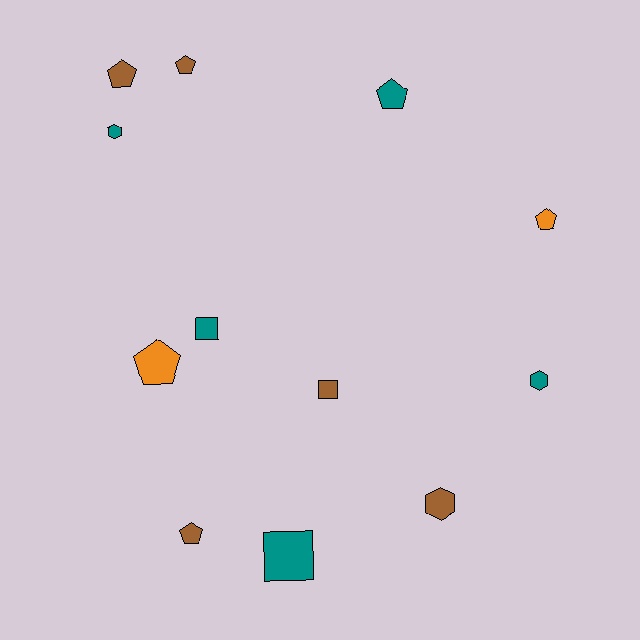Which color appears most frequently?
Brown, with 5 objects.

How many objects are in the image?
There are 12 objects.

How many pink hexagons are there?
There are no pink hexagons.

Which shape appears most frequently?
Pentagon, with 6 objects.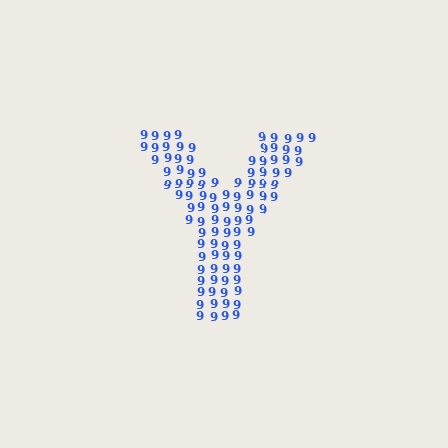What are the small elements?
The small elements are digit 9's.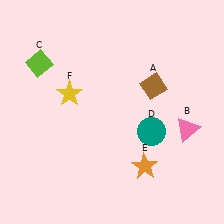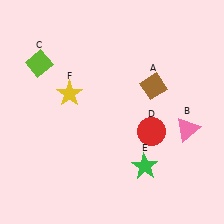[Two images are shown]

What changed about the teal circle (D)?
In Image 1, D is teal. In Image 2, it changed to red.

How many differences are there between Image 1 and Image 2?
There are 2 differences between the two images.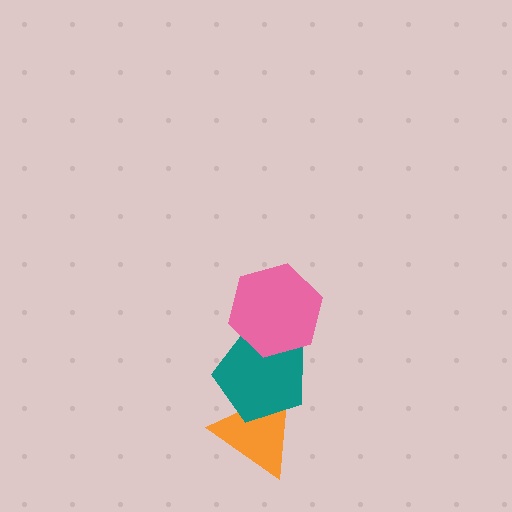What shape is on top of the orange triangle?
The teal pentagon is on top of the orange triangle.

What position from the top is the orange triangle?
The orange triangle is 3rd from the top.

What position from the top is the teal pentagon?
The teal pentagon is 2nd from the top.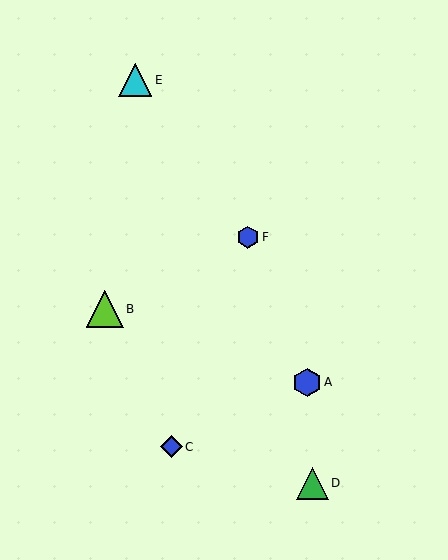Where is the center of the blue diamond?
The center of the blue diamond is at (171, 447).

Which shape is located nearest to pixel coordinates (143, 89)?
The cyan triangle (labeled E) at (135, 80) is nearest to that location.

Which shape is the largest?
The lime triangle (labeled B) is the largest.